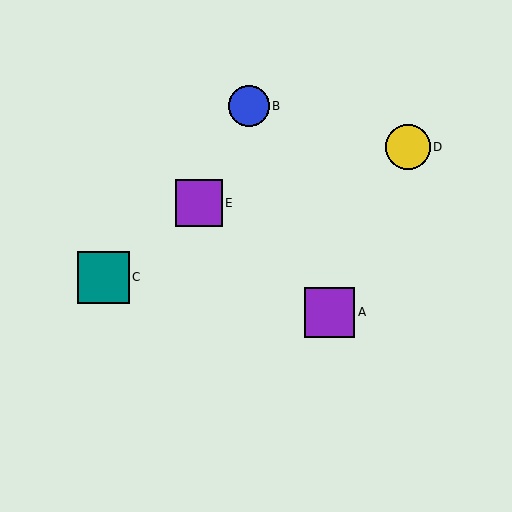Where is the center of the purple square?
The center of the purple square is at (199, 203).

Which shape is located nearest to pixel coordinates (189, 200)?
The purple square (labeled E) at (199, 203) is nearest to that location.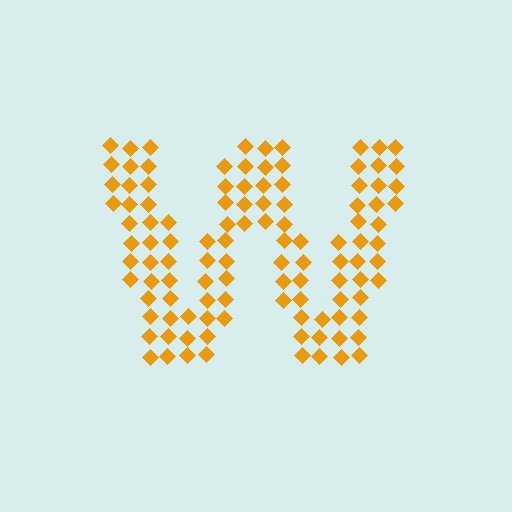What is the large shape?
The large shape is the letter W.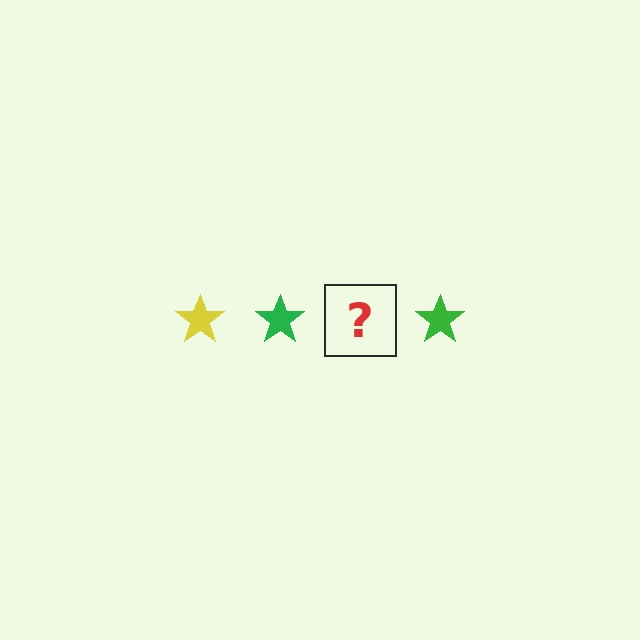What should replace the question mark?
The question mark should be replaced with a yellow star.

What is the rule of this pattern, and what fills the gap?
The rule is that the pattern cycles through yellow, green stars. The gap should be filled with a yellow star.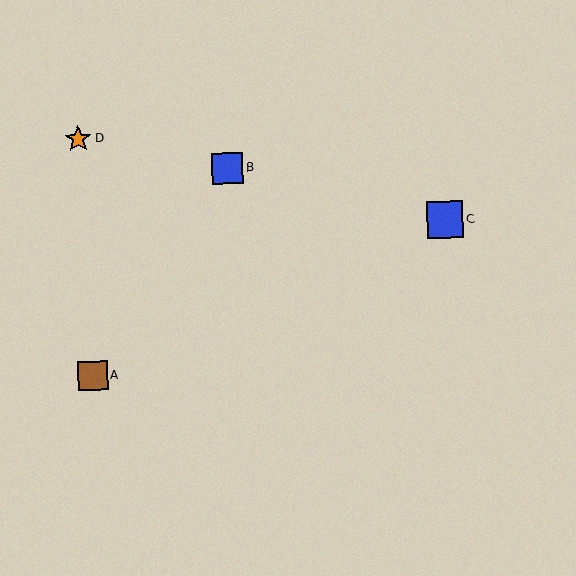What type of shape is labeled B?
Shape B is a blue square.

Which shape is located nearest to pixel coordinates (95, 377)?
The brown square (labeled A) at (93, 376) is nearest to that location.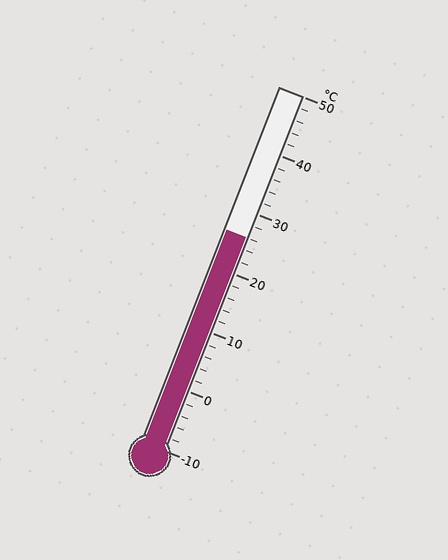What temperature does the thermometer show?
The thermometer shows approximately 26°C.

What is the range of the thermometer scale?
The thermometer scale ranges from -10°C to 50°C.